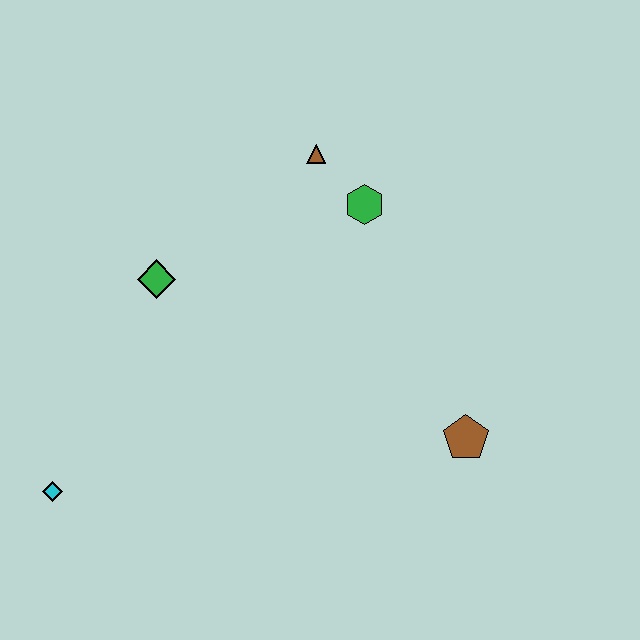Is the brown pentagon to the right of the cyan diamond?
Yes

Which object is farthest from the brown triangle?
The cyan diamond is farthest from the brown triangle.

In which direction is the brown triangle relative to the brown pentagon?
The brown triangle is above the brown pentagon.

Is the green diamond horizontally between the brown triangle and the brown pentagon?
No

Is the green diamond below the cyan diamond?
No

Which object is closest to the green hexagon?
The brown triangle is closest to the green hexagon.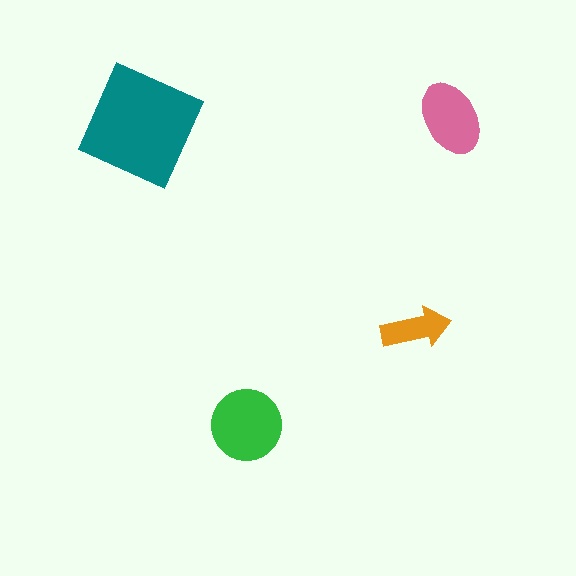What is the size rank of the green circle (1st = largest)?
2nd.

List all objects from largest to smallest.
The teal square, the green circle, the pink ellipse, the orange arrow.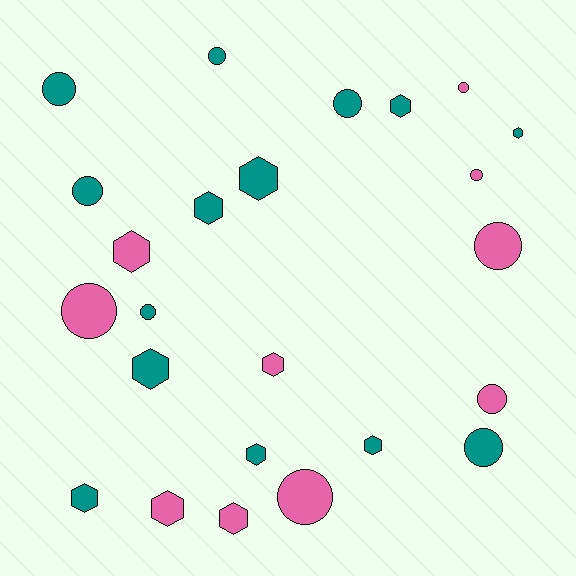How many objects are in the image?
There are 24 objects.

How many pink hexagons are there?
There are 4 pink hexagons.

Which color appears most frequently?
Teal, with 14 objects.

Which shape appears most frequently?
Circle, with 12 objects.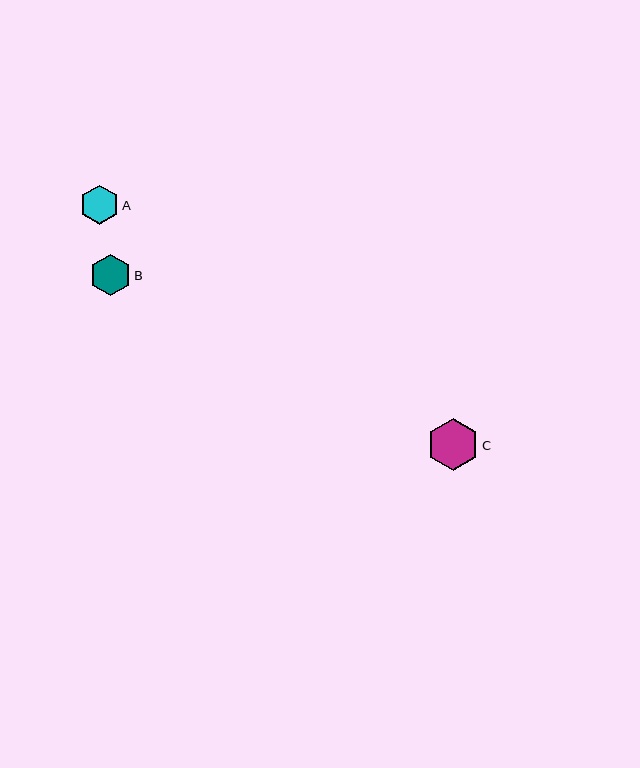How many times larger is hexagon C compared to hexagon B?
Hexagon C is approximately 1.3 times the size of hexagon B.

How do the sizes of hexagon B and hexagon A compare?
Hexagon B and hexagon A are approximately the same size.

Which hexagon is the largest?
Hexagon C is the largest with a size of approximately 52 pixels.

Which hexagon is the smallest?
Hexagon A is the smallest with a size of approximately 39 pixels.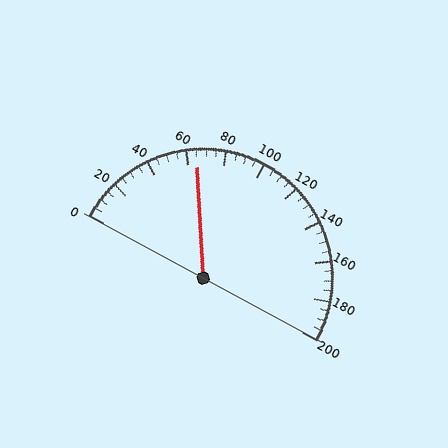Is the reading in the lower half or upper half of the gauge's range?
The reading is in the lower half of the range (0 to 200).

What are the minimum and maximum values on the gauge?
The gauge ranges from 0 to 200.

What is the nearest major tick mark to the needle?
The nearest major tick mark is 60.